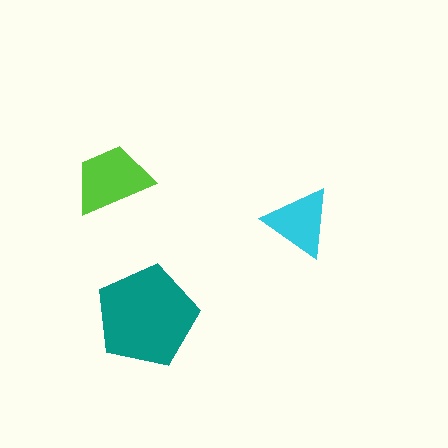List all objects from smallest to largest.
The cyan triangle, the lime trapezoid, the teal pentagon.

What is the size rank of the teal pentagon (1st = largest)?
1st.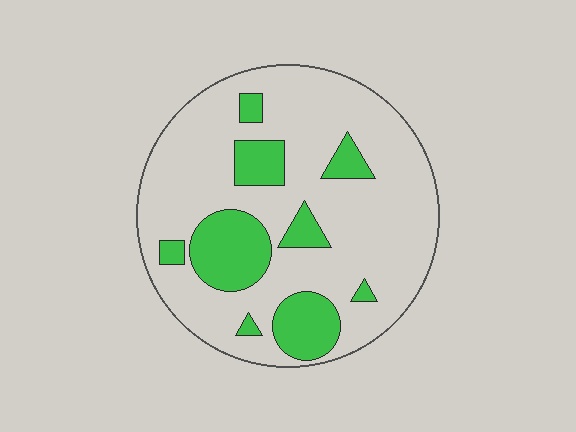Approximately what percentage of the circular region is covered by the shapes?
Approximately 20%.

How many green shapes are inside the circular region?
9.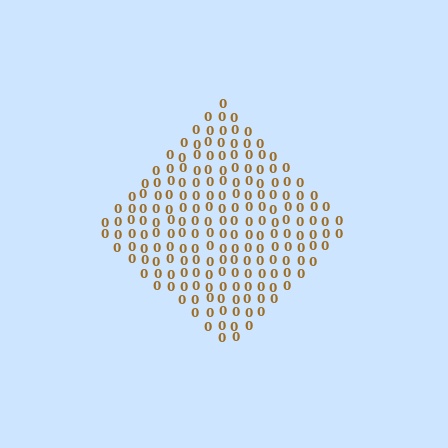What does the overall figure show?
The overall figure shows a diamond.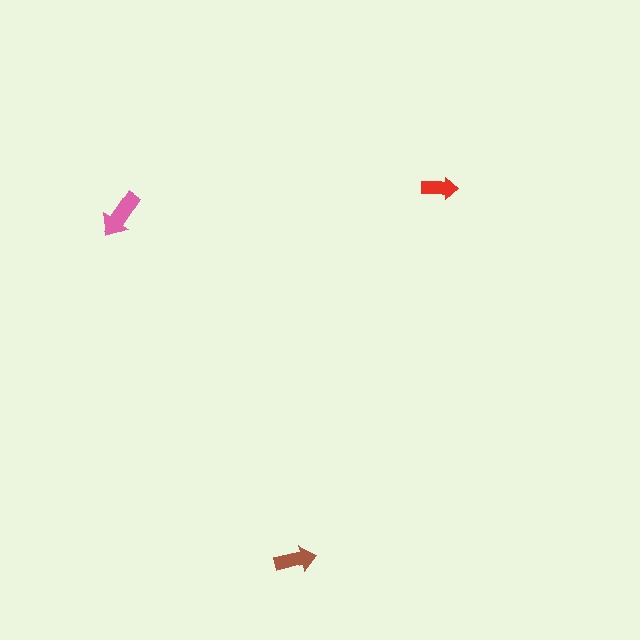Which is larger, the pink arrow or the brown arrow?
The pink one.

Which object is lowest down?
The brown arrow is bottommost.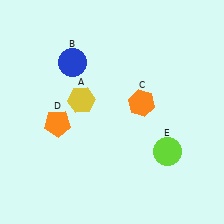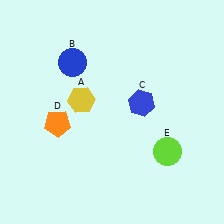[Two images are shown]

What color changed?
The hexagon (C) changed from orange in Image 1 to blue in Image 2.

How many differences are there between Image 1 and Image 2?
There is 1 difference between the two images.